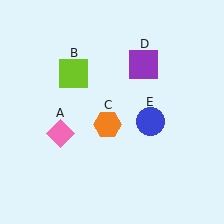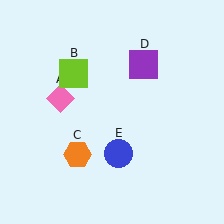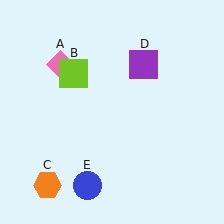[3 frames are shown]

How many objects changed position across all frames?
3 objects changed position: pink diamond (object A), orange hexagon (object C), blue circle (object E).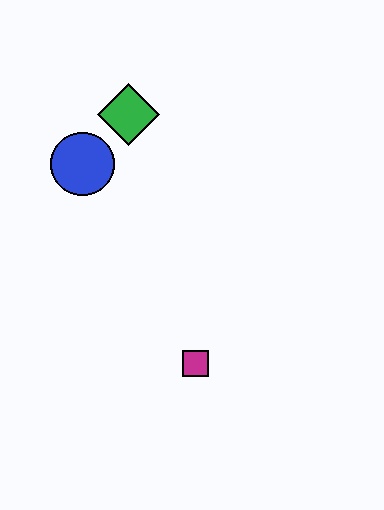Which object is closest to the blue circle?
The green diamond is closest to the blue circle.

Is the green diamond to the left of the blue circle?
No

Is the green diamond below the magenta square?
No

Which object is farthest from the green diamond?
The magenta square is farthest from the green diamond.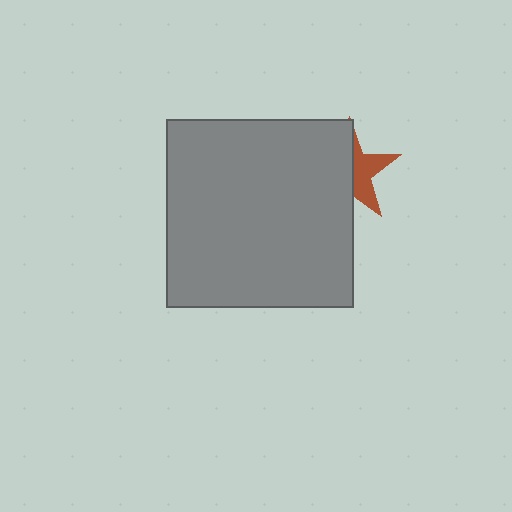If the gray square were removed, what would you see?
You would see the complete brown star.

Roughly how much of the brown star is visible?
A small part of it is visible (roughly 42%).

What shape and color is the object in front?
The object in front is a gray square.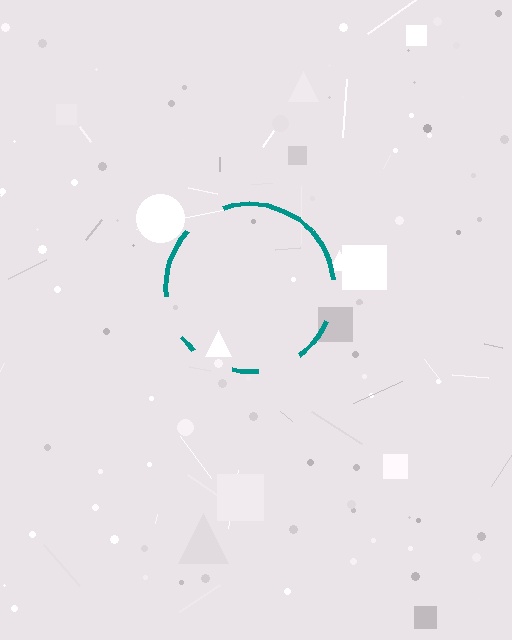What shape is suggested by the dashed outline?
The dashed outline suggests a circle.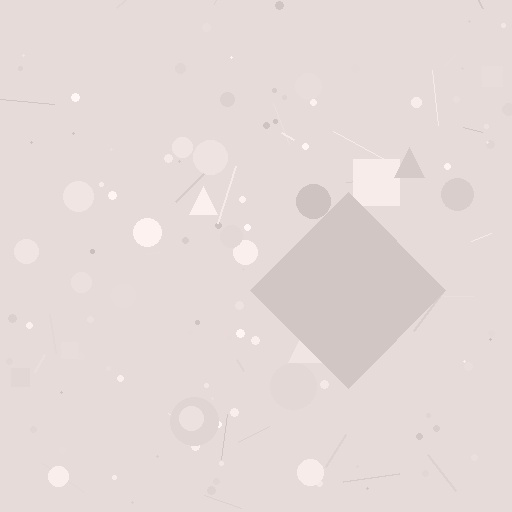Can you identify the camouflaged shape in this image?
The camouflaged shape is a diamond.